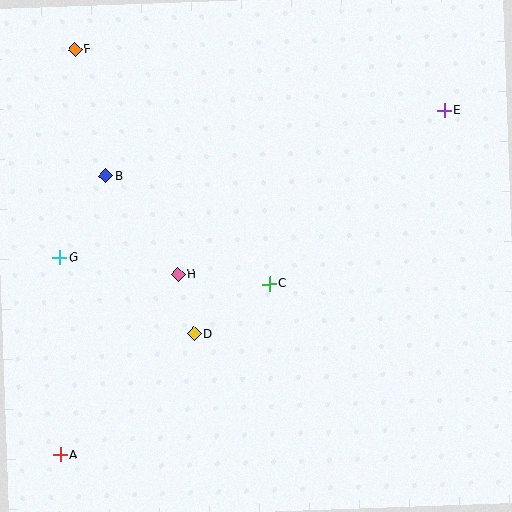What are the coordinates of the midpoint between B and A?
The midpoint between B and A is at (83, 315).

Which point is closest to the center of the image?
Point C at (269, 284) is closest to the center.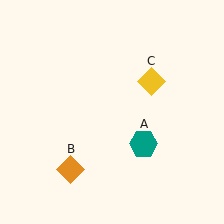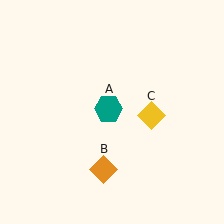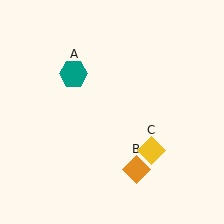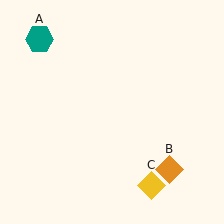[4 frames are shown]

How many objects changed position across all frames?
3 objects changed position: teal hexagon (object A), orange diamond (object B), yellow diamond (object C).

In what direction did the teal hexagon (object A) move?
The teal hexagon (object A) moved up and to the left.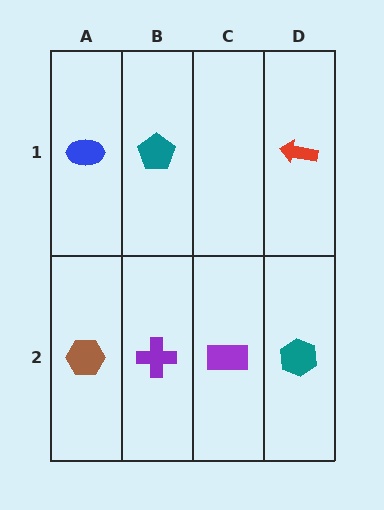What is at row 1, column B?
A teal pentagon.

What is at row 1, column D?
A red arrow.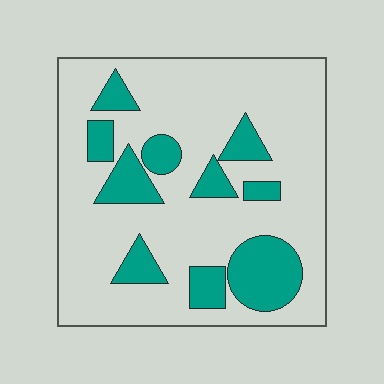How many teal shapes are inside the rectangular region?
10.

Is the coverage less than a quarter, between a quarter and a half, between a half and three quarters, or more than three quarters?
Less than a quarter.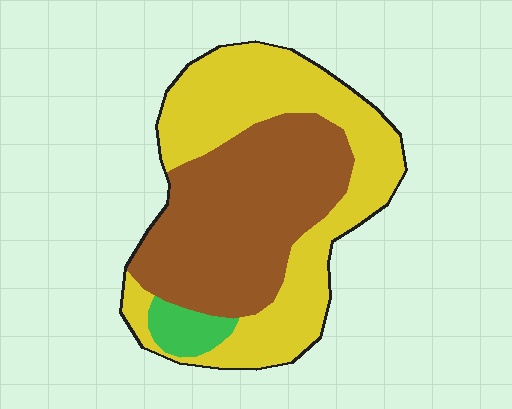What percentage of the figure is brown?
Brown covers 45% of the figure.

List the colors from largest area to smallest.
From largest to smallest: yellow, brown, green.